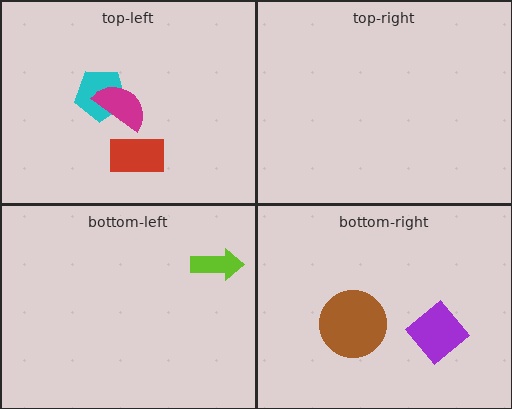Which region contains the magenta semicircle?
The top-left region.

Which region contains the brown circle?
The bottom-right region.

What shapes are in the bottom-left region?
The lime arrow.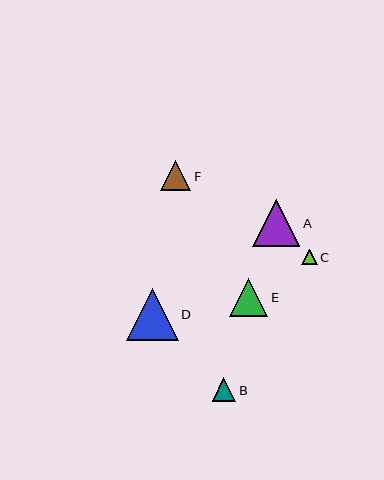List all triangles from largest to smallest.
From largest to smallest: D, A, E, F, B, C.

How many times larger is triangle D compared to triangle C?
Triangle D is approximately 3.3 times the size of triangle C.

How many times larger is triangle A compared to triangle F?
Triangle A is approximately 1.5 times the size of triangle F.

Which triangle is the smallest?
Triangle C is the smallest with a size of approximately 16 pixels.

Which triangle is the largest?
Triangle D is the largest with a size of approximately 52 pixels.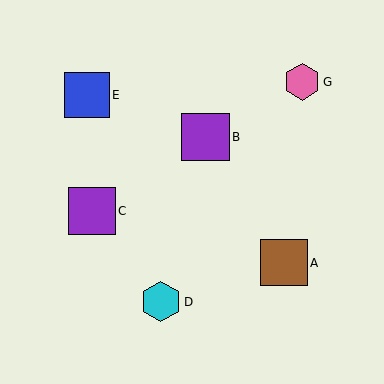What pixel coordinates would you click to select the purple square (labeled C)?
Click at (92, 211) to select the purple square C.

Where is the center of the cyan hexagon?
The center of the cyan hexagon is at (161, 302).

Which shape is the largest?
The purple square (labeled B) is the largest.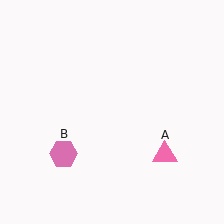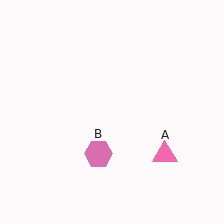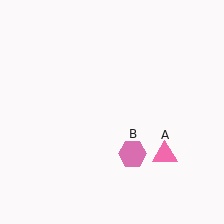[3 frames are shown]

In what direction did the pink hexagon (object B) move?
The pink hexagon (object B) moved right.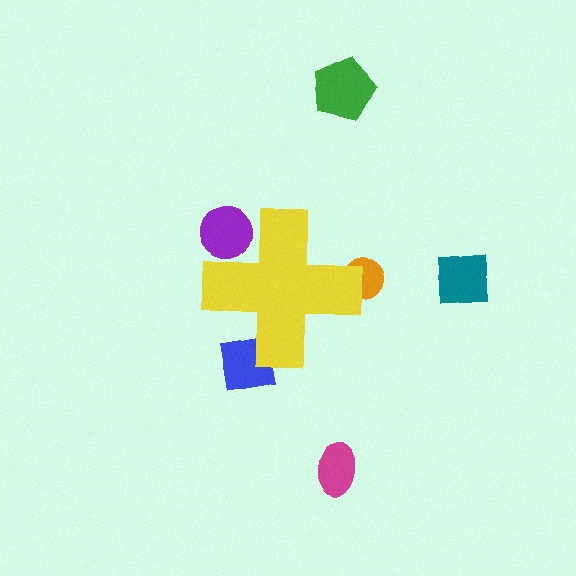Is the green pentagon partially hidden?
No, the green pentagon is fully visible.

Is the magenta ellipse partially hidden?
No, the magenta ellipse is fully visible.